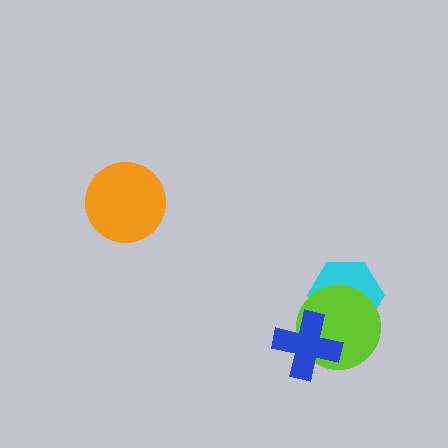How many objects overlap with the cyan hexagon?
2 objects overlap with the cyan hexagon.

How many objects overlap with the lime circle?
2 objects overlap with the lime circle.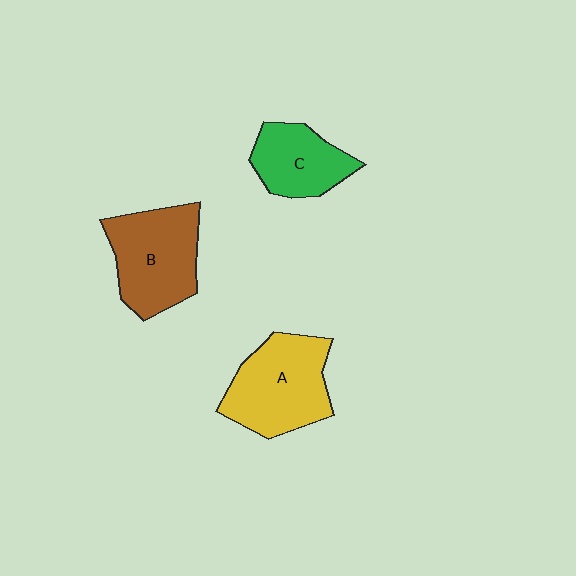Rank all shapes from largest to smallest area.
From largest to smallest: A (yellow), B (brown), C (green).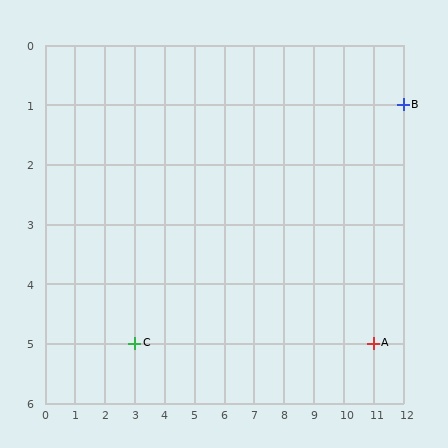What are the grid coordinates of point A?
Point A is at grid coordinates (11, 5).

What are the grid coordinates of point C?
Point C is at grid coordinates (3, 5).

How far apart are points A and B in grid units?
Points A and B are 1 column and 4 rows apart (about 4.1 grid units diagonally).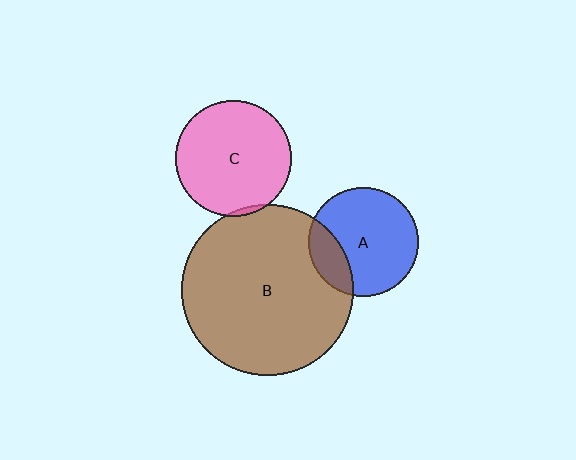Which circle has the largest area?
Circle B (brown).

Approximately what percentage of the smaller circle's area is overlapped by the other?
Approximately 5%.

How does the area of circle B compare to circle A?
Approximately 2.5 times.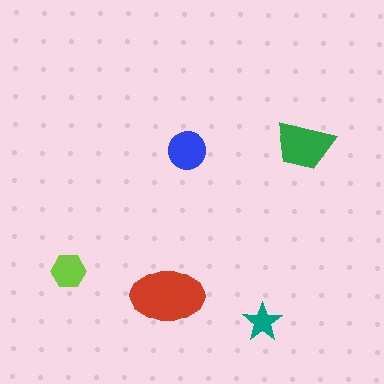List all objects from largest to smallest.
The red ellipse, the green trapezoid, the blue circle, the lime hexagon, the teal star.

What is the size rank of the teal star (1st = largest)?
5th.